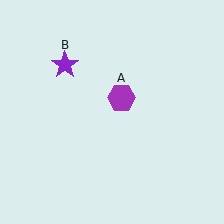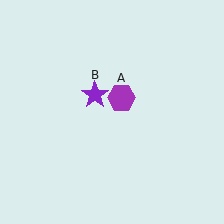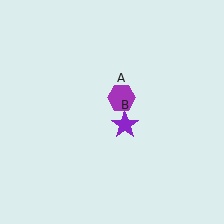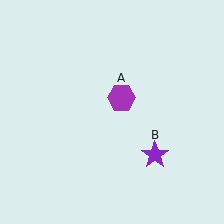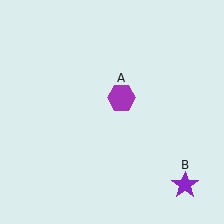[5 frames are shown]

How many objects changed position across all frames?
1 object changed position: purple star (object B).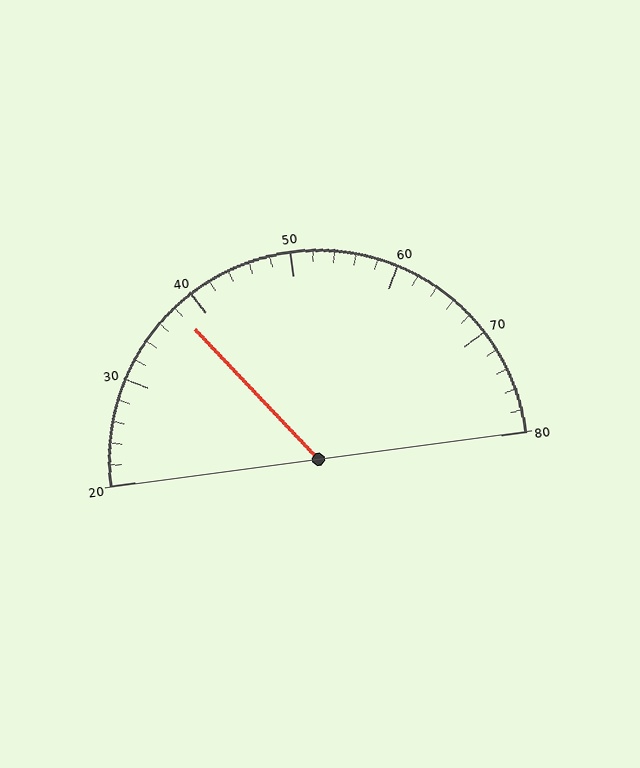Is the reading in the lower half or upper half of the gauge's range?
The reading is in the lower half of the range (20 to 80).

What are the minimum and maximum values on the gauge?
The gauge ranges from 20 to 80.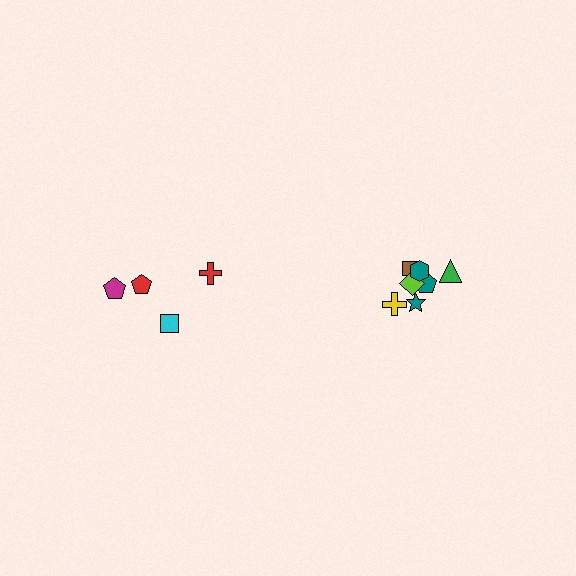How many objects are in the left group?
There are 4 objects.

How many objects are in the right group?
There are 8 objects.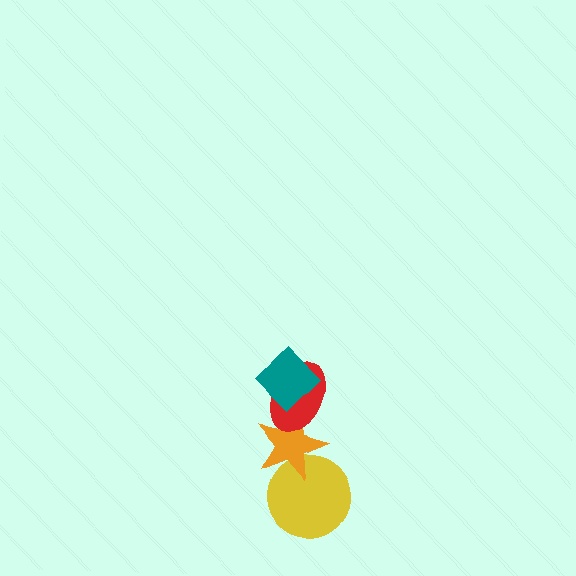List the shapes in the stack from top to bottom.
From top to bottom: the teal diamond, the red ellipse, the orange star, the yellow circle.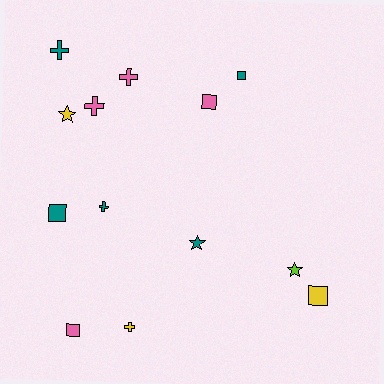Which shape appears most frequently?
Square, with 5 objects.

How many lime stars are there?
There is 1 lime star.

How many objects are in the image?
There are 13 objects.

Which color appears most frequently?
Teal, with 5 objects.